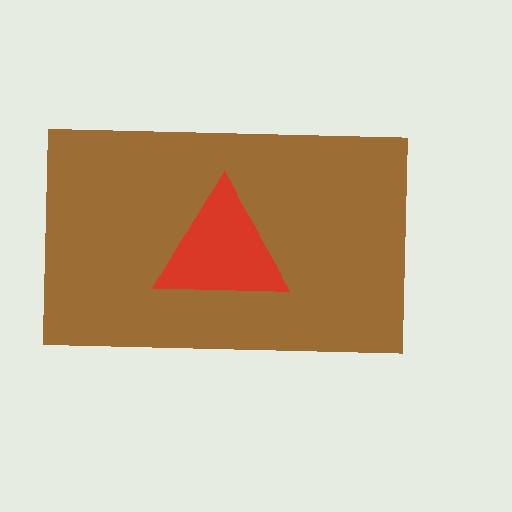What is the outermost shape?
The brown rectangle.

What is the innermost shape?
The red triangle.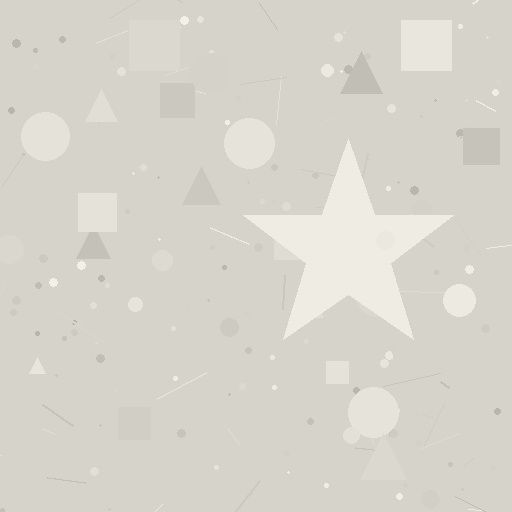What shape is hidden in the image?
A star is hidden in the image.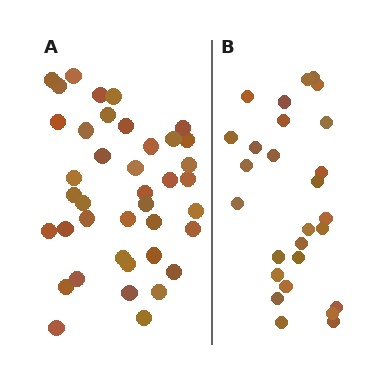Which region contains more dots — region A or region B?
Region A (the left region) has more dots.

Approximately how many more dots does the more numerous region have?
Region A has approximately 15 more dots than region B.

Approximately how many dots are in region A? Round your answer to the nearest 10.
About 40 dots.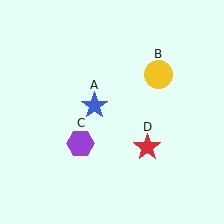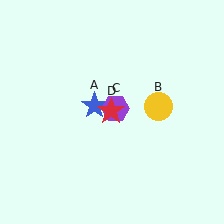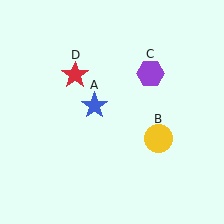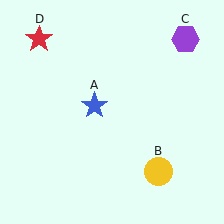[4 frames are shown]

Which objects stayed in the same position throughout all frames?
Blue star (object A) remained stationary.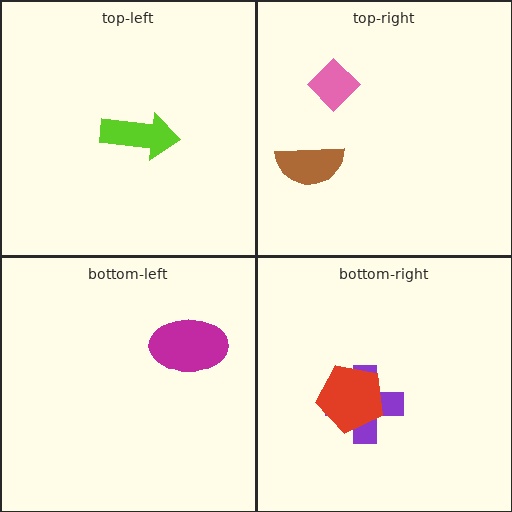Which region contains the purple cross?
The bottom-right region.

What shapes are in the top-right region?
The brown semicircle, the pink diamond.